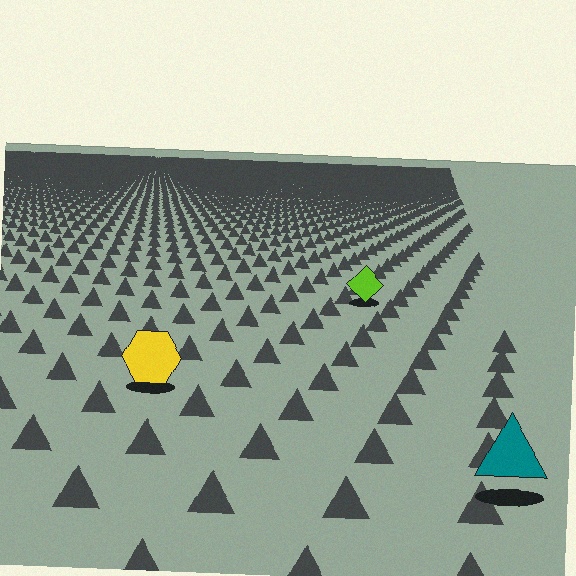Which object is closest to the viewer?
The teal triangle is closest. The texture marks near it are larger and more spread out.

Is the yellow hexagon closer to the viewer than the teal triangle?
No. The teal triangle is closer — you can tell from the texture gradient: the ground texture is coarser near it.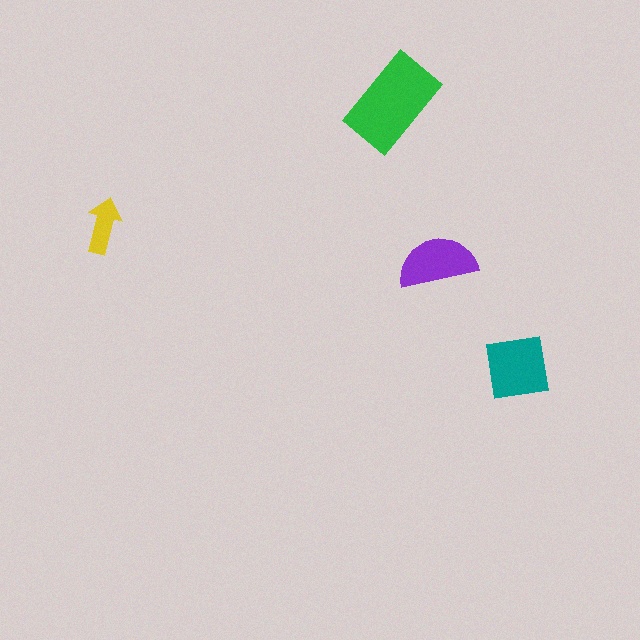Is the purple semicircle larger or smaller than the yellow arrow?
Larger.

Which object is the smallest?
The yellow arrow.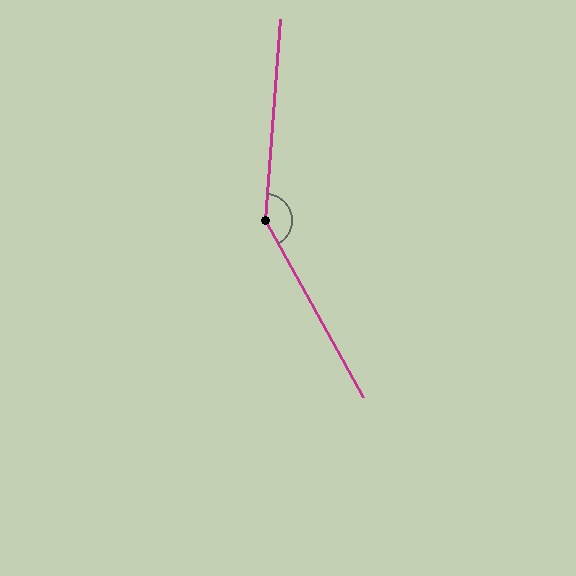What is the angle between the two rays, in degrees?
Approximately 146 degrees.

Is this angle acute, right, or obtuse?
It is obtuse.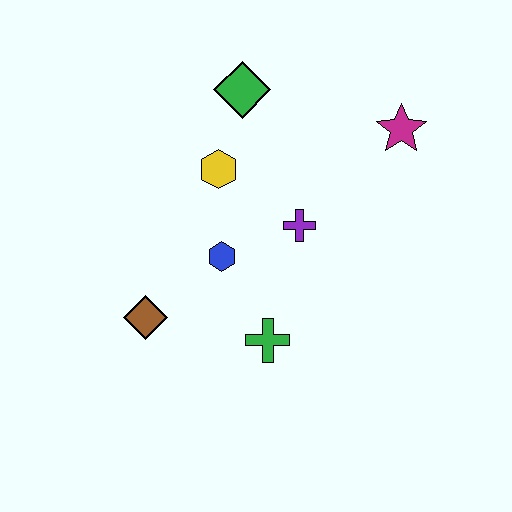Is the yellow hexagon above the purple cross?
Yes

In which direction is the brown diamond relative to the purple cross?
The brown diamond is to the left of the purple cross.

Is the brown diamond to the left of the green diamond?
Yes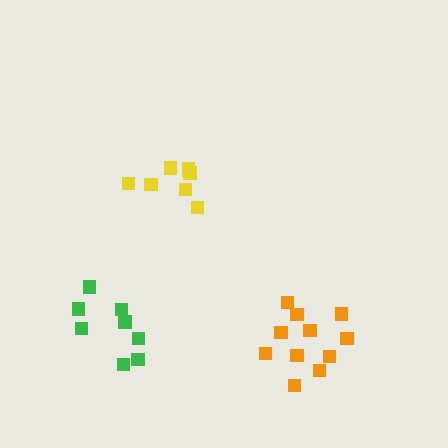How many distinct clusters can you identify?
There are 3 distinct clusters.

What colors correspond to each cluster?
The clusters are colored: yellow, green, orange.